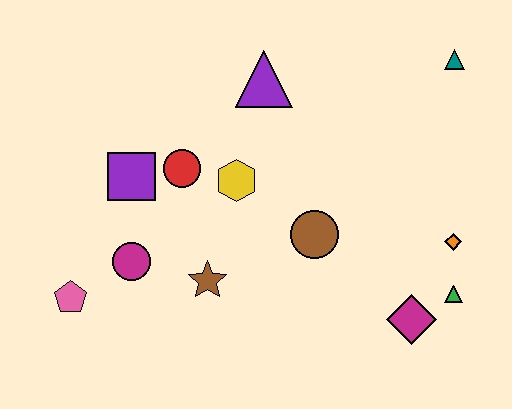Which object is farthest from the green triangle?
The pink pentagon is farthest from the green triangle.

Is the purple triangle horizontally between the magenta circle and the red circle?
No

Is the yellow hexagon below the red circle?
Yes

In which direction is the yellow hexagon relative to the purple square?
The yellow hexagon is to the right of the purple square.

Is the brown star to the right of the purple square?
Yes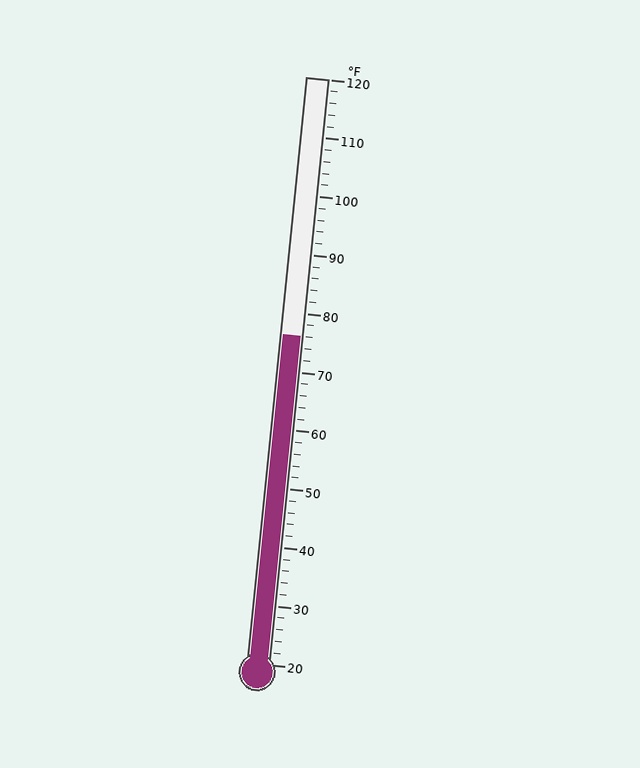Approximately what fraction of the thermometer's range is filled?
The thermometer is filled to approximately 55% of its range.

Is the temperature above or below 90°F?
The temperature is below 90°F.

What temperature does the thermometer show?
The thermometer shows approximately 76°F.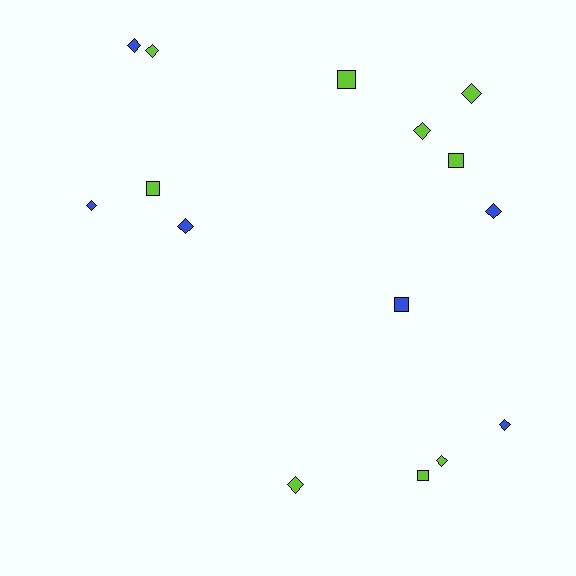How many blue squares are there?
There is 1 blue square.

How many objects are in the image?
There are 15 objects.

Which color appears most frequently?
Lime, with 9 objects.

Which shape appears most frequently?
Diamond, with 10 objects.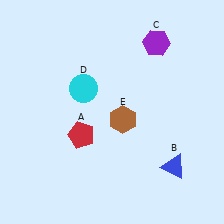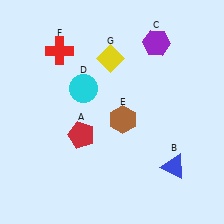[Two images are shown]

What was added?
A red cross (F), a yellow diamond (G) were added in Image 2.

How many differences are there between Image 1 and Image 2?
There are 2 differences between the two images.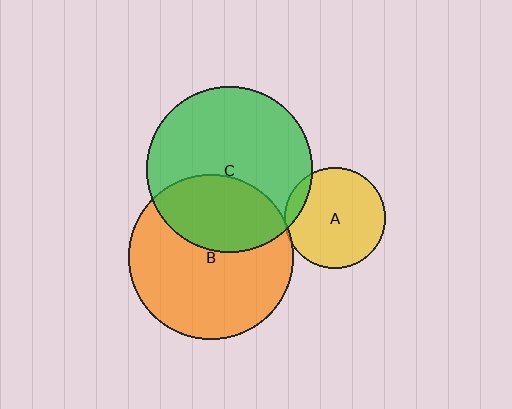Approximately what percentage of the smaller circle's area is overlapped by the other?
Approximately 35%.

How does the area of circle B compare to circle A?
Approximately 2.7 times.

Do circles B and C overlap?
Yes.